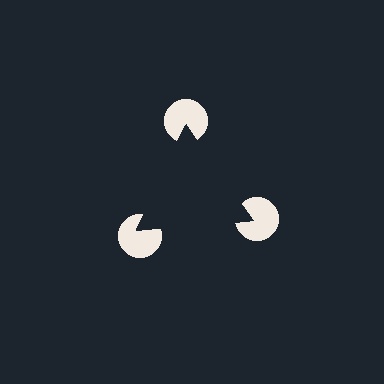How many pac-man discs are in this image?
There are 3 — one at each vertex of the illusory triangle.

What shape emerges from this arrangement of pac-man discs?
An illusory triangle — its edges are inferred from the aligned wedge cuts in the pac-man discs, not physically drawn.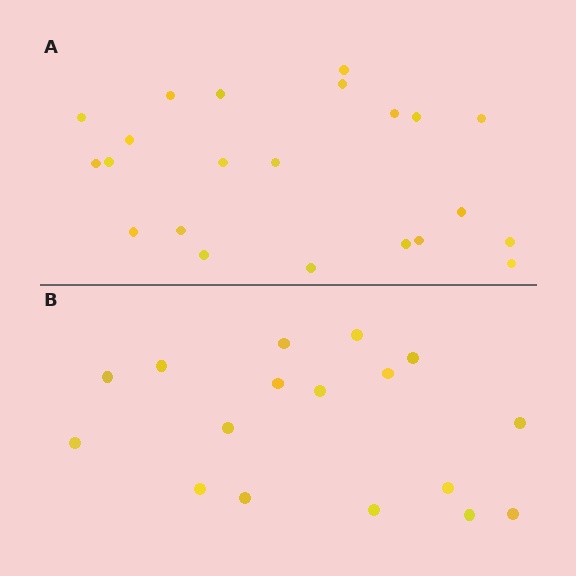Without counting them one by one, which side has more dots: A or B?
Region A (the top region) has more dots.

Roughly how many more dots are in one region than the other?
Region A has about 5 more dots than region B.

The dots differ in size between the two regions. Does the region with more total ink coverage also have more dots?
No. Region B has more total ink coverage because its dots are larger, but region A actually contains more individual dots. Total area can be misleading — the number of items is what matters here.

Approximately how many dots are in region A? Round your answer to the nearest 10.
About 20 dots. (The exact count is 22, which rounds to 20.)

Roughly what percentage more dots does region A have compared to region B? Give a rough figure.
About 30% more.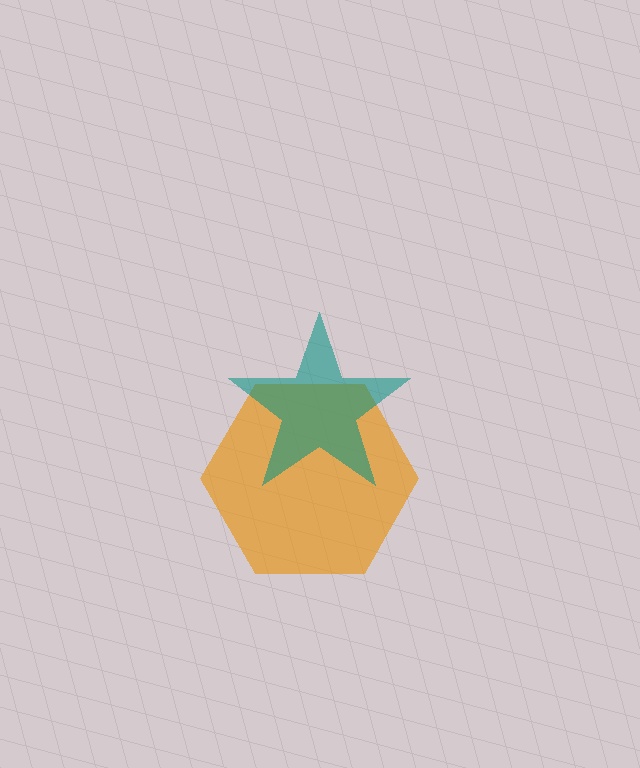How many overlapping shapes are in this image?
There are 2 overlapping shapes in the image.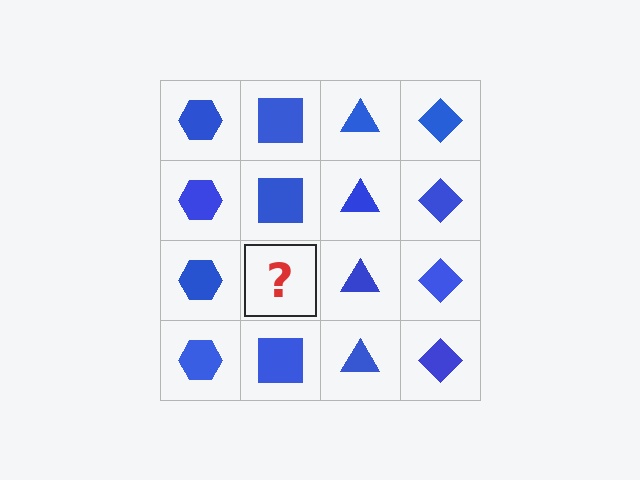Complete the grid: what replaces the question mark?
The question mark should be replaced with a blue square.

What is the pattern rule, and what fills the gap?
The rule is that each column has a consistent shape. The gap should be filled with a blue square.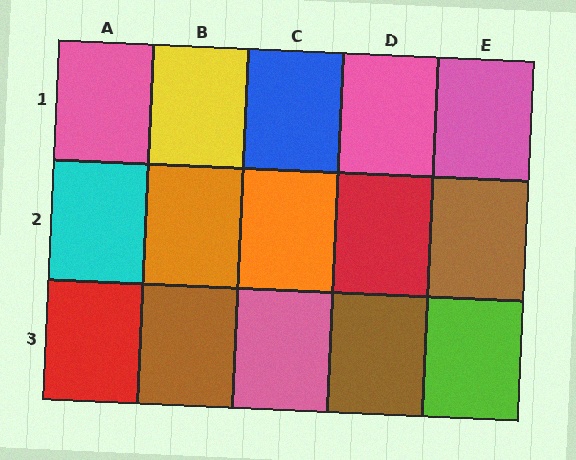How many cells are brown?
3 cells are brown.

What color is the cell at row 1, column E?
Pink.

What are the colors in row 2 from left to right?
Cyan, orange, orange, red, brown.